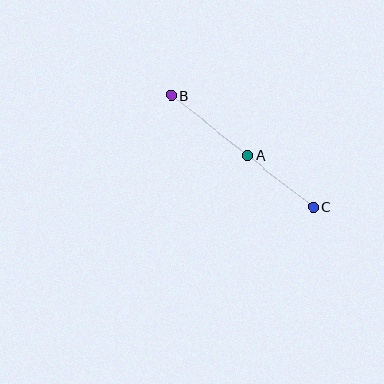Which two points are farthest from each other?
Points B and C are farthest from each other.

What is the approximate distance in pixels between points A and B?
The distance between A and B is approximately 97 pixels.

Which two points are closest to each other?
Points A and C are closest to each other.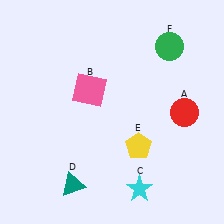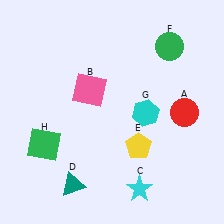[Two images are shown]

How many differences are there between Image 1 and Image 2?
There are 2 differences between the two images.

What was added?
A cyan hexagon (G), a green square (H) were added in Image 2.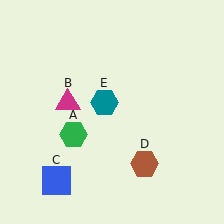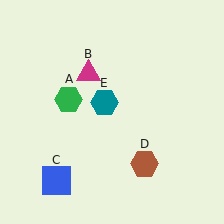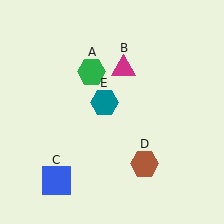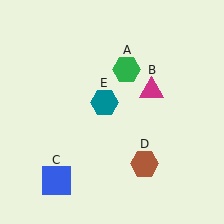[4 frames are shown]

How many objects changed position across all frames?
2 objects changed position: green hexagon (object A), magenta triangle (object B).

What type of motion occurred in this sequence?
The green hexagon (object A), magenta triangle (object B) rotated clockwise around the center of the scene.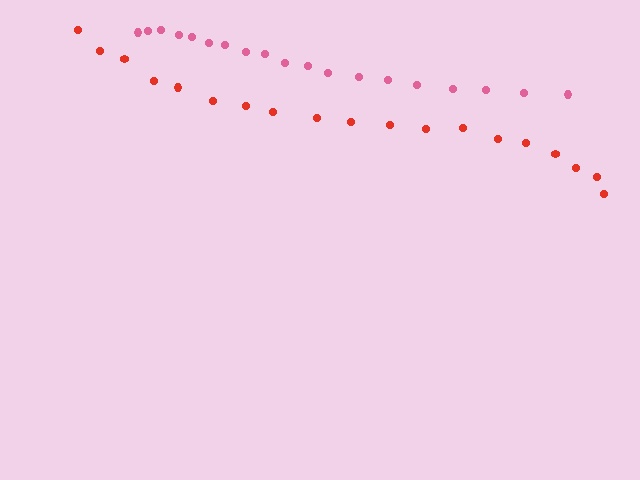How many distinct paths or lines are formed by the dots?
There are 2 distinct paths.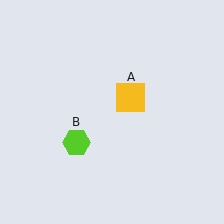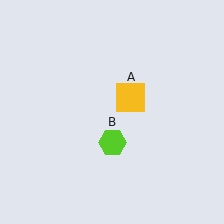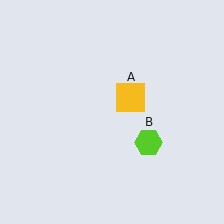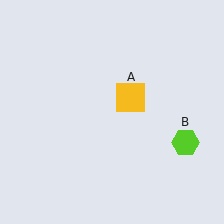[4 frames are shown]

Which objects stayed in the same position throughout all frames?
Yellow square (object A) remained stationary.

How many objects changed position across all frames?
1 object changed position: lime hexagon (object B).